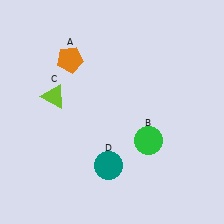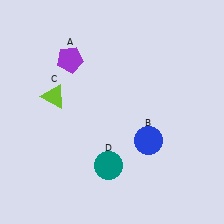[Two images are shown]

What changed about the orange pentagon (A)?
In Image 1, A is orange. In Image 2, it changed to purple.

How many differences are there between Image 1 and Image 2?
There are 2 differences between the two images.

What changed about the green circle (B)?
In Image 1, B is green. In Image 2, it changed to blue.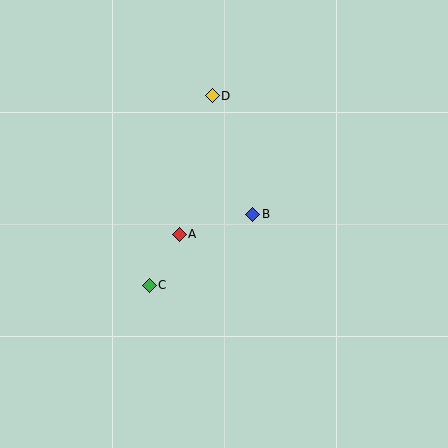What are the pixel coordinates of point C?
Point C is at (149, 285).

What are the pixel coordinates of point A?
Point A is at (179, 234).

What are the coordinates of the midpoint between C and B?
The midpoint between C and B is at (201, 250).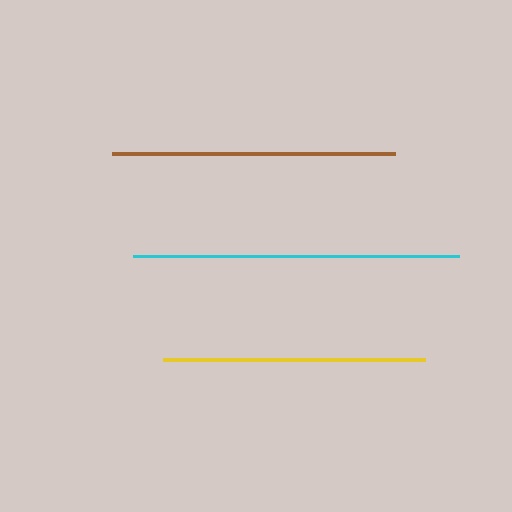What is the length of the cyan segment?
The cyan segment is approximately 325 pixels long.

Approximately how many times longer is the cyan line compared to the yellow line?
The cyan line is approximately 1.2 times the length of the yellow line.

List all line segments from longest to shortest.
From longest to shortest: cyan, brown, yellow.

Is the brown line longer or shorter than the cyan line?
The cyan line is longer than the brown line.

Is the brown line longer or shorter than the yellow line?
The brown line is longer than the yellow line.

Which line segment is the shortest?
The yellow line is the shortest at approximately 262 pixels.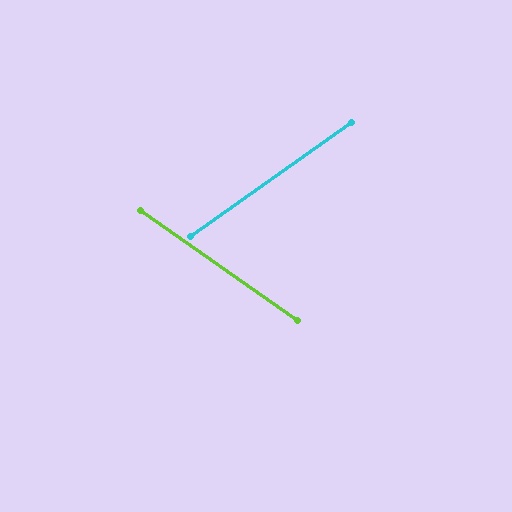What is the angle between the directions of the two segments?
Approximately 70 degrees.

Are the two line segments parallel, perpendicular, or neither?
Neither parallel nor perpendicular — they differ by about 70°.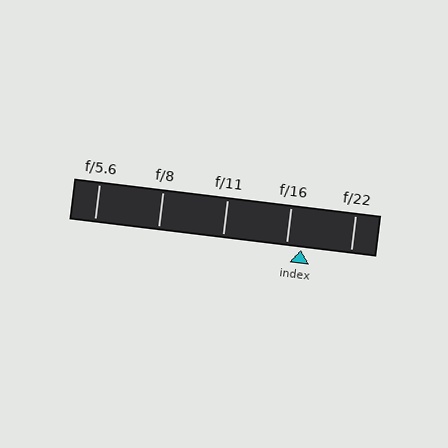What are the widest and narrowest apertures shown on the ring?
The widest aperture shown is f/5.6 and the narrowest is f/22.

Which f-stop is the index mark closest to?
The index mark is closest to f/16.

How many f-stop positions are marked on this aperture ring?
There are 5 f-stop positions marked.